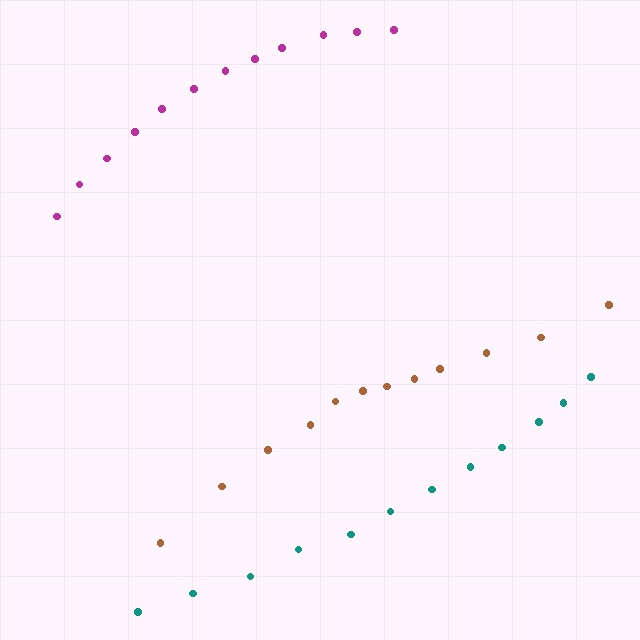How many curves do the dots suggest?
There are 3 distinct paths.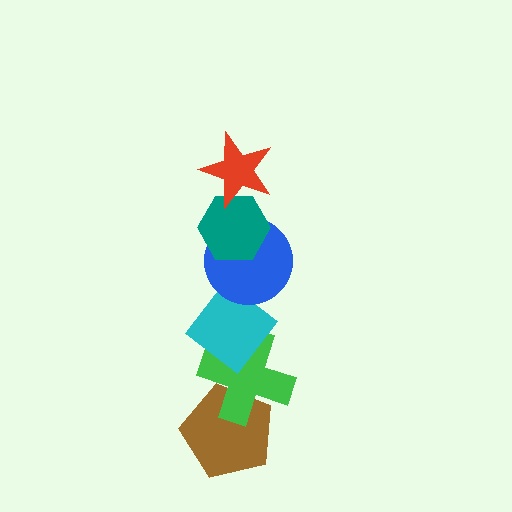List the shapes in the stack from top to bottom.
From top to bottom: the red star, the teal hexagon, the blue circle, the cyan diamond, the green cross, the brown pentagon.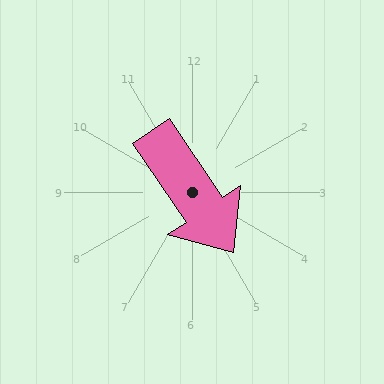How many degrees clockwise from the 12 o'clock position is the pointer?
Approximately 146 degrees.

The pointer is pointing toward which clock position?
Roughly 5 o'clock.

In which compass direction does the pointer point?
Southeast.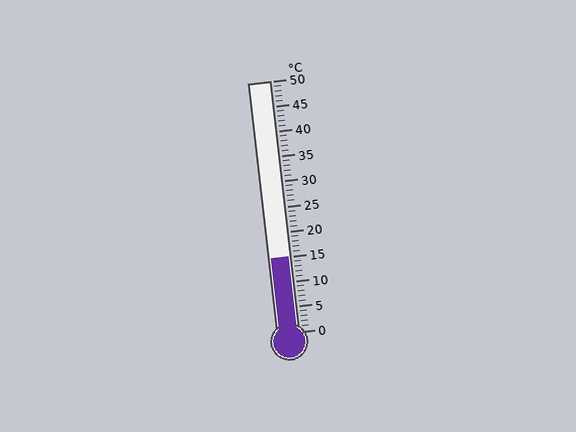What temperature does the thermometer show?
The thermometer shows approximately 15°C.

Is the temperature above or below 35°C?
The temperature is below 35°C.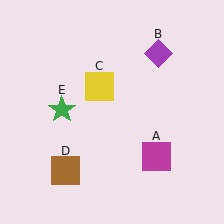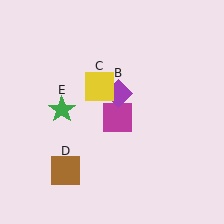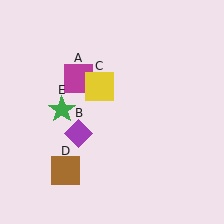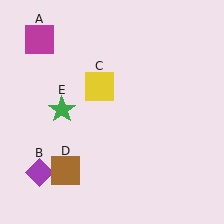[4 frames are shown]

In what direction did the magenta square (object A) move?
The magenta square (object A) moved up and to the left.